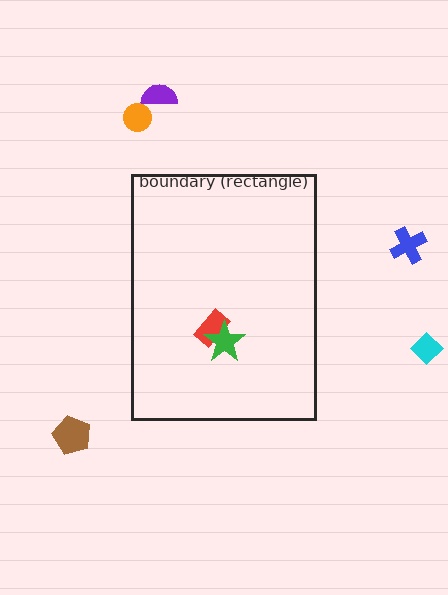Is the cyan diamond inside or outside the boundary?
Outside.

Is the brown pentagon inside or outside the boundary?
Outside.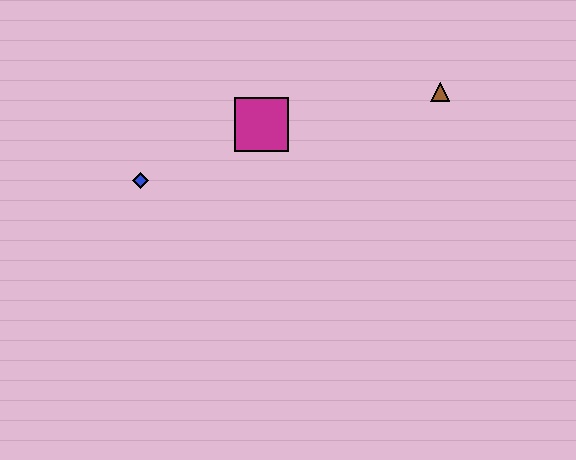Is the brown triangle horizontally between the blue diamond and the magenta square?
No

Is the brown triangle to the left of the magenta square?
No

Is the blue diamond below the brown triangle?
Yes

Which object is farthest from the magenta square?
The brown triangle is farthest from the magenta square.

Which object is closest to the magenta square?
The blue diamond is closest to the magenta square.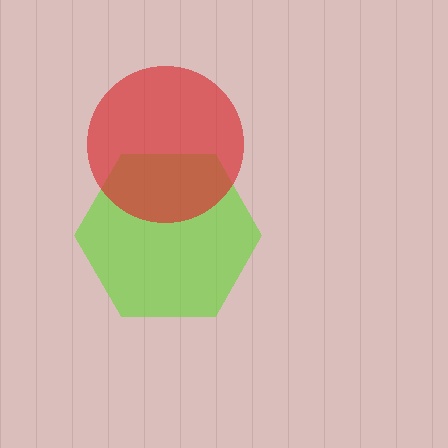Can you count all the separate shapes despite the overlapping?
Yes, there are 2 separate shapes.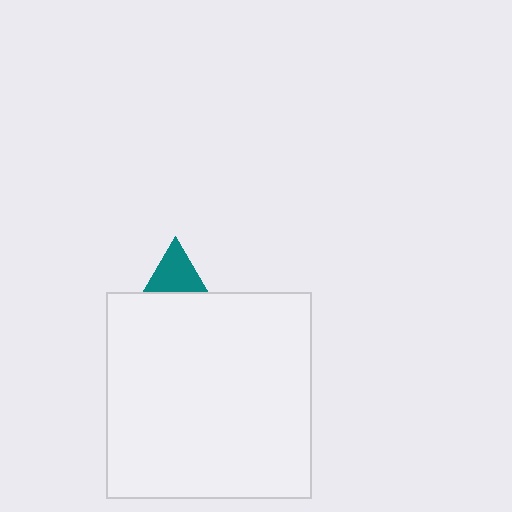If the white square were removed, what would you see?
You would see the complete teal triangle.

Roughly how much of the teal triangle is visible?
A small part of it is visible (roughly 39%).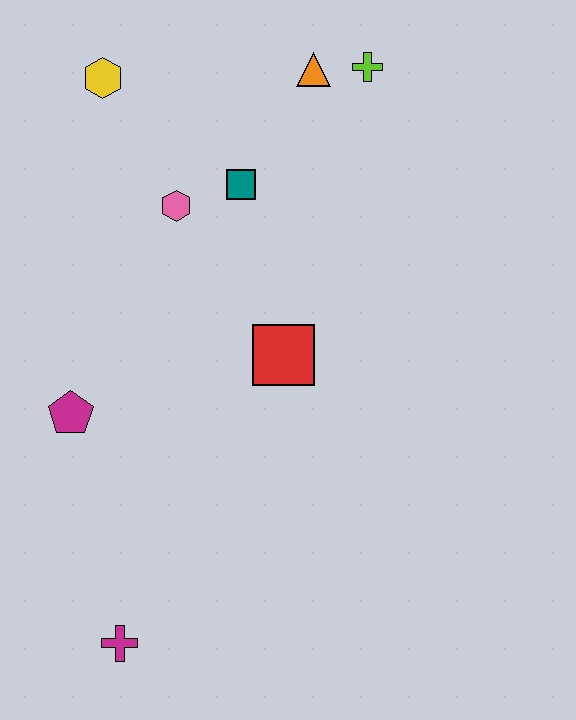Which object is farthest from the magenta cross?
The lime cross is farthest from the magenta cross.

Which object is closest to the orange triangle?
The lime cross is closest to the orange triangle.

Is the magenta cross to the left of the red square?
Yes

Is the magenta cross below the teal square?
Yes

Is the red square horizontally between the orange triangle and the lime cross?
No